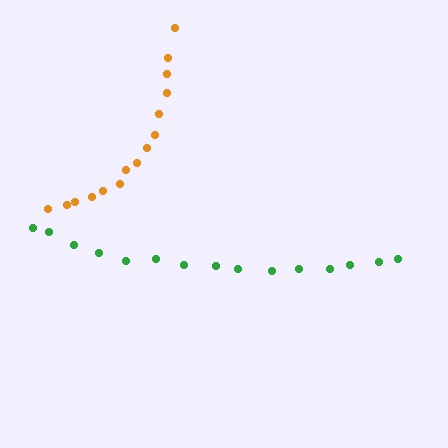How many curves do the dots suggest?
There are 2 distinct paths.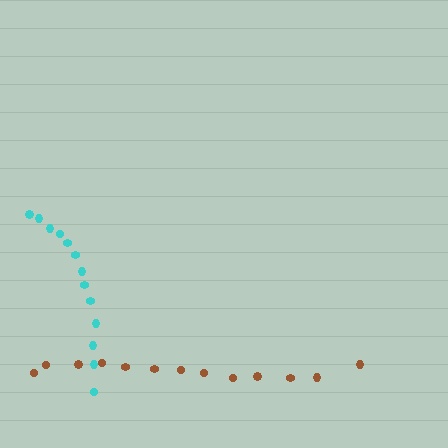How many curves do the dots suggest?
There are 2 distinct paths.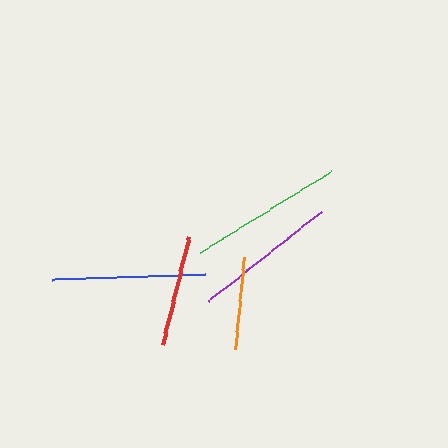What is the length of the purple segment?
The purple segment is approximately 145 pixels long.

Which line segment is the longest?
The green line is the longest at approximately 154 pixels.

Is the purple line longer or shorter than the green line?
The green line is longer than the purple line.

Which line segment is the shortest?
The orange line is the shortest at approximately 92 pixels.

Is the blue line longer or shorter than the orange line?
The blue line is longer than the orange line.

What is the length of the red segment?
The red segment is approximately 110 pixels long.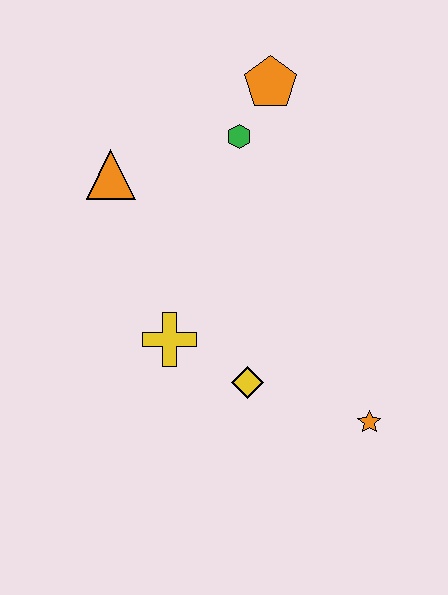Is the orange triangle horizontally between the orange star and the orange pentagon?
No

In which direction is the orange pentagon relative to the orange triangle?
The orange pentagon is to the right of the orange triangle.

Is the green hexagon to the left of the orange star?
Yes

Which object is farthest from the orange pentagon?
The orange star is farthest from the orange pentagon.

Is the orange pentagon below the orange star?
No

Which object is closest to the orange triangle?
The green hexagon is closest to the orange triangle.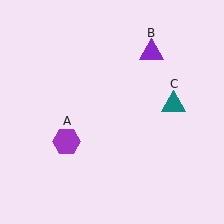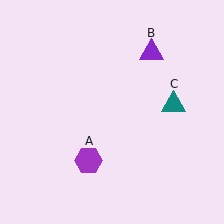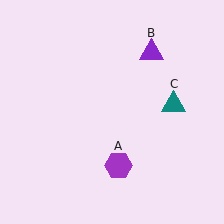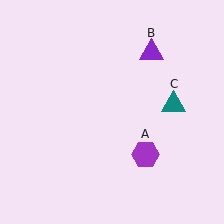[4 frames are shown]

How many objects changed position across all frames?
1 object changed position: purple hexagon (object A).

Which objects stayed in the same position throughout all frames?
Purple triangle (object B) and teal triangle (object C) remained stationary.